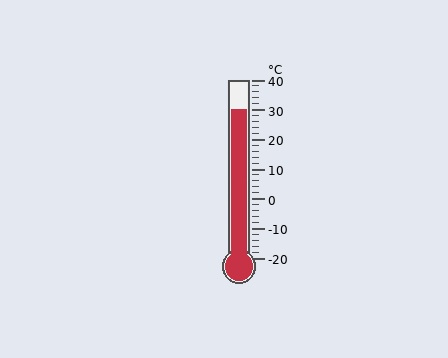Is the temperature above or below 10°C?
The temperature is above 10°C.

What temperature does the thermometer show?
The thermometer shows approximately 30°C.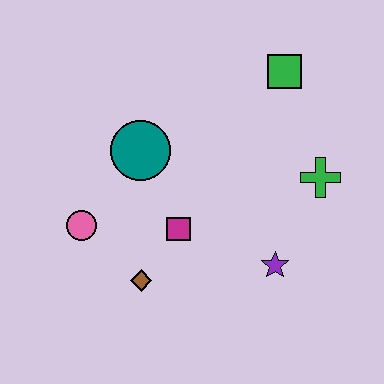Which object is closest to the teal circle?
The magenta square is closest to the teal circle.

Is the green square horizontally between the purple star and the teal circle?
No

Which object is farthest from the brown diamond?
The green square is farthest from the brown diamond.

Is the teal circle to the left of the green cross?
Yes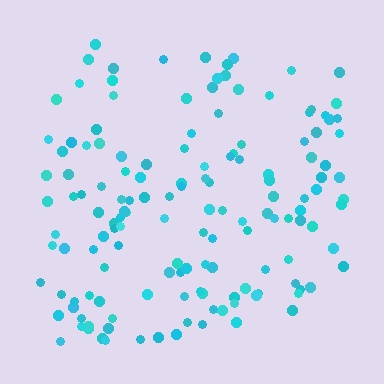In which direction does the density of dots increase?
From top to bottom, with the bottom side densest.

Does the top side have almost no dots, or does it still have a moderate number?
Still a moderate number, just noticeably fewer than the bottom.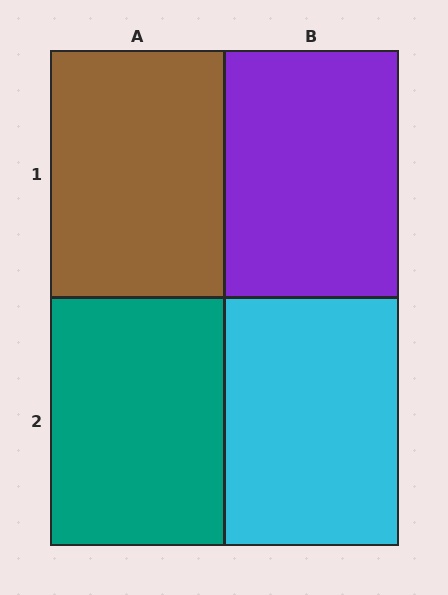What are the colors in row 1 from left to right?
Brown, purple.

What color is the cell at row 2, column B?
Cyan.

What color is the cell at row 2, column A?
Teal.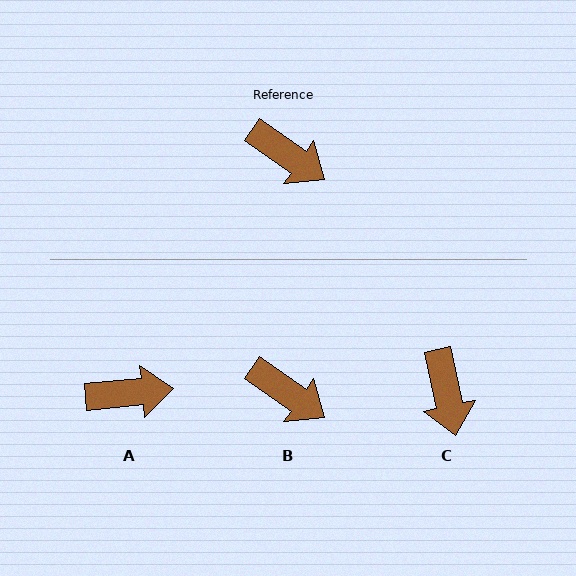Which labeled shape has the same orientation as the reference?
B.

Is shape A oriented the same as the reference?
No, it is off by about 40 degrees.